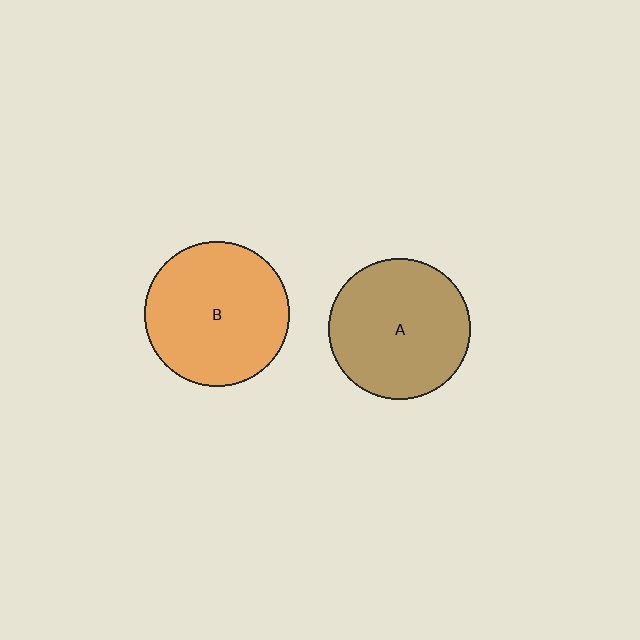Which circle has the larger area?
Circle B (orange).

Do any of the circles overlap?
No, none of the circles overlap.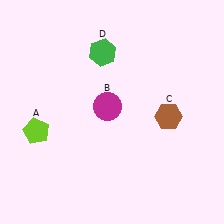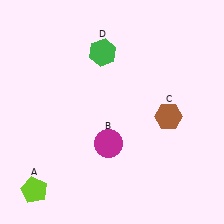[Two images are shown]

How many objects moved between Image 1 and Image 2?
2 objects moved between the two images.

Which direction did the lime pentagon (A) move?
The lime pentagon (A) moved down.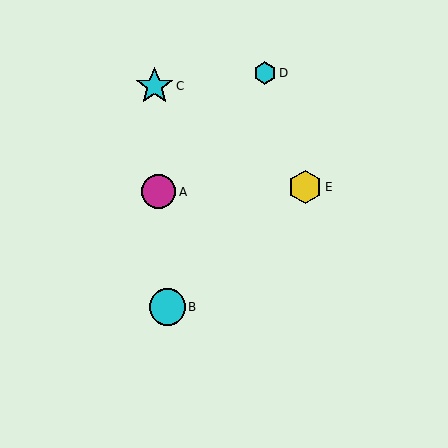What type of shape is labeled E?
Shape E is a yellow hexagon.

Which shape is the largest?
The cyan star (labeled C) is the largest.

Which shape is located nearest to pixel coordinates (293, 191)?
The yellow hexagon (labeled E) at (305, 187) is nearest to that location.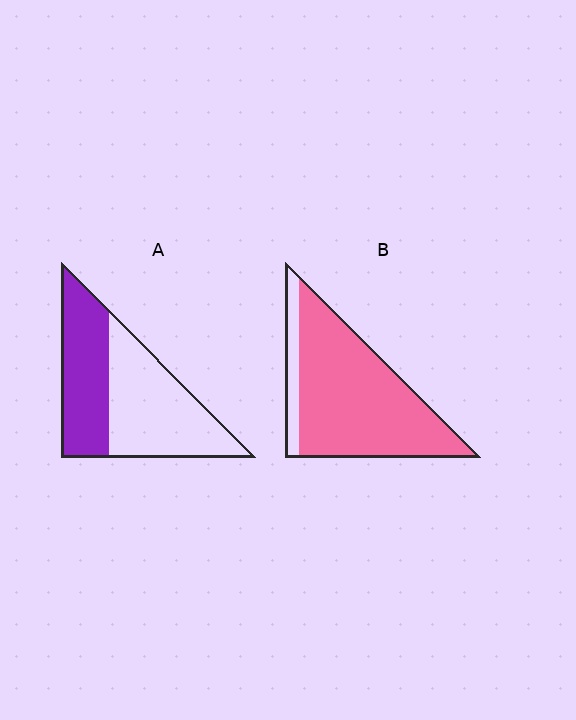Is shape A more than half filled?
No.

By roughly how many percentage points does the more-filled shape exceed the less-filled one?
By roughly 45 percentage points (B over A).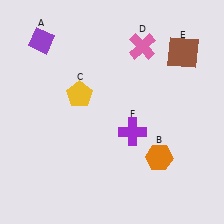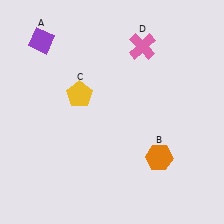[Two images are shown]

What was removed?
The purple cross (F), the brown square (E) were removed in Image 2.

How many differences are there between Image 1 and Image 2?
There are 2 differences between the two images.